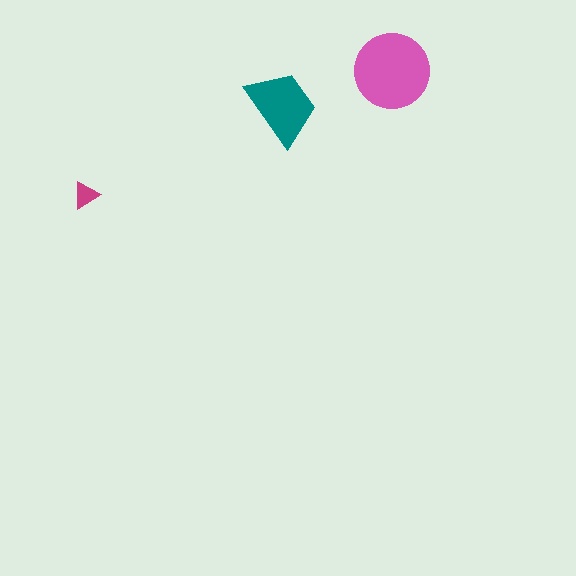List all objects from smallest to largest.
The magenta triangle, the teal trapezoid, the pink circle.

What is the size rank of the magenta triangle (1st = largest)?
3rd.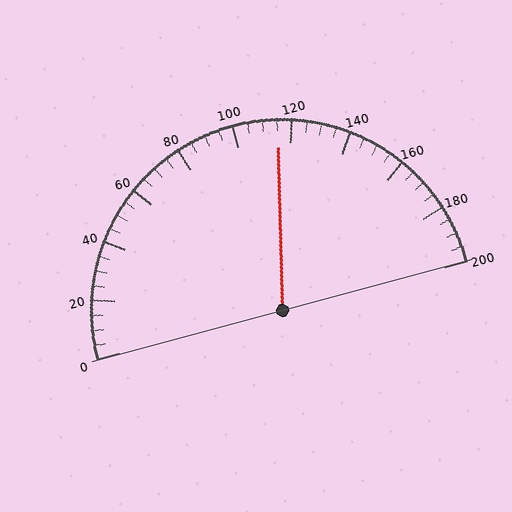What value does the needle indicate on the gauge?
The needle indicates approximately 115.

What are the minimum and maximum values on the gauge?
The gauge ranges from 0 to 200.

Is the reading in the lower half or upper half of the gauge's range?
The reading is in the upper half of the range (0 to 200).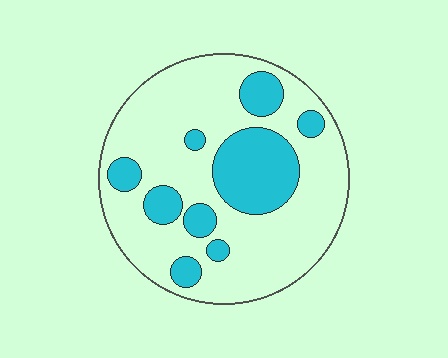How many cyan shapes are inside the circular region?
9.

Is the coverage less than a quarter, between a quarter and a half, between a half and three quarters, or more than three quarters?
Between a quarter and a half.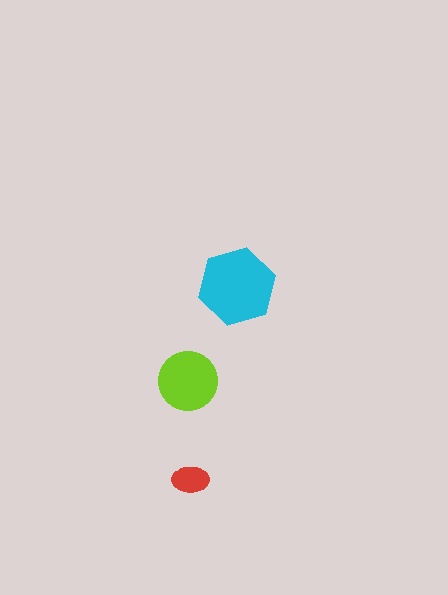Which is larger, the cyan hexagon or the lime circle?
The cyan hexagon.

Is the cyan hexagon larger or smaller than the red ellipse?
Larger.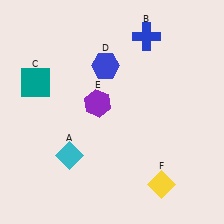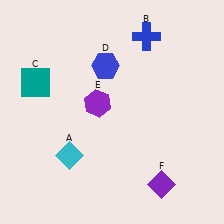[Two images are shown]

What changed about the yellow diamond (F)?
In Image 1, F is yellow. In Image 2, it changed to purple.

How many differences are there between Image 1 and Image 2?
There is 1 difference between the two images.